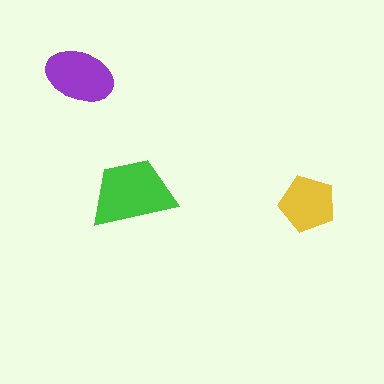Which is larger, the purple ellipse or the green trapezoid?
The green trapezoid.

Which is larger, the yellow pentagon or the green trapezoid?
The green trapezoid.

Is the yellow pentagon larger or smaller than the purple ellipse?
Smaller.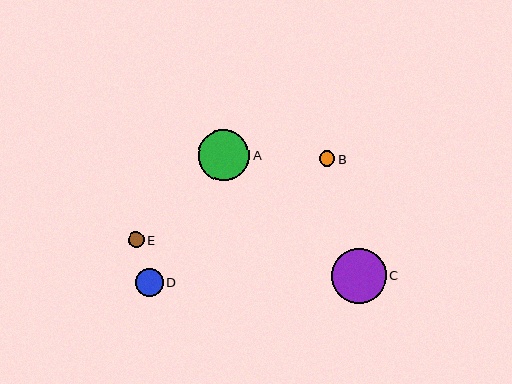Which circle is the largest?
Circle C is the largest with a size of approximately 55 pixels.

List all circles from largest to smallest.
From largest to smallest: C, A, D, E, B.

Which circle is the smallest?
Circle B is the smallest with a size of approximately 15 pixels.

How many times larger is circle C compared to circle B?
Circle C is approximately 3.6 times the size of circle B.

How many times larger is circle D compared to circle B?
Circle D is approximately 1.8 times the size of circle B.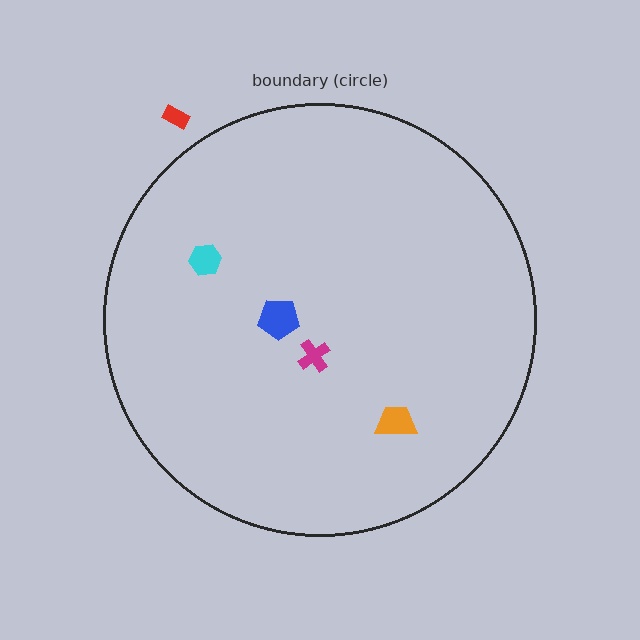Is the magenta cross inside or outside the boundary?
Inside.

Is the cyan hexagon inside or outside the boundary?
Inside.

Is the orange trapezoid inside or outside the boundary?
Inside.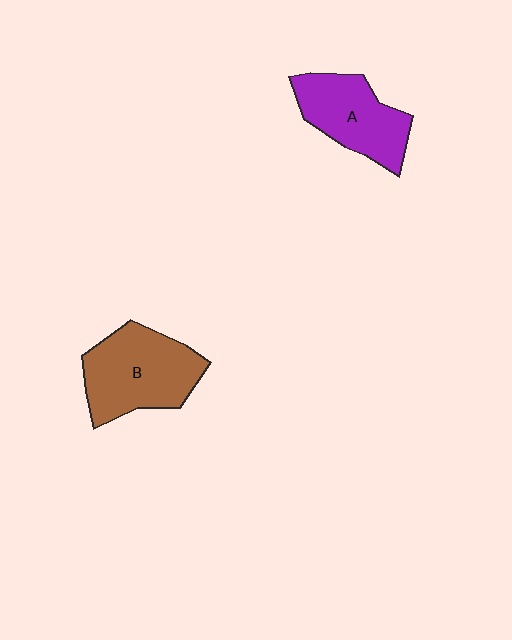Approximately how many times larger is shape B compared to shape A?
Approximately 1.2 times.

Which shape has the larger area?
Shape B (brown).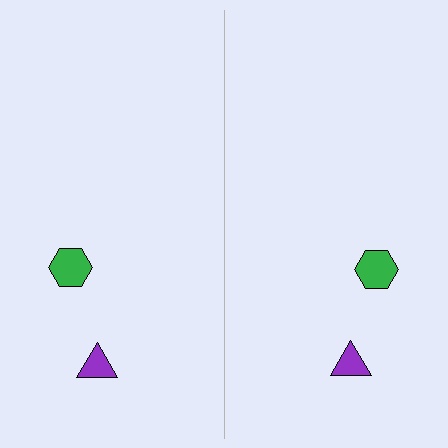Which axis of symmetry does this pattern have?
The pattern has a vertical axis of symmetry running through the center of the image.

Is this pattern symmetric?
Yes, this pattern has bilateral (reflection) symmetry.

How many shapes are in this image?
There are 4 shapes in this image.